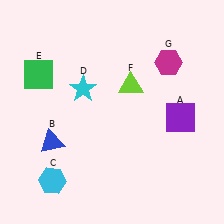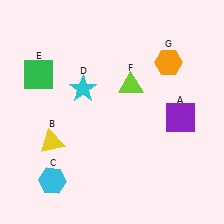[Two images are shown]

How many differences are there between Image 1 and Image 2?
There are 2 differences between the two images.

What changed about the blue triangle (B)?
In Image 1, B is blue. In Image 2, it changed to yellow.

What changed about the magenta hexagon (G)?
In Image 1, G is magenta. In Image 2, it changed to orange.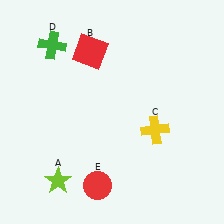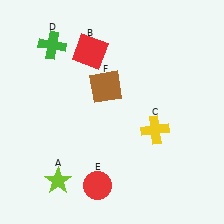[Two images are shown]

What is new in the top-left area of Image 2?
A brown square (F) was added in the top-left area of Image 2.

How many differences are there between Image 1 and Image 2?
There is 1 difference between the two images.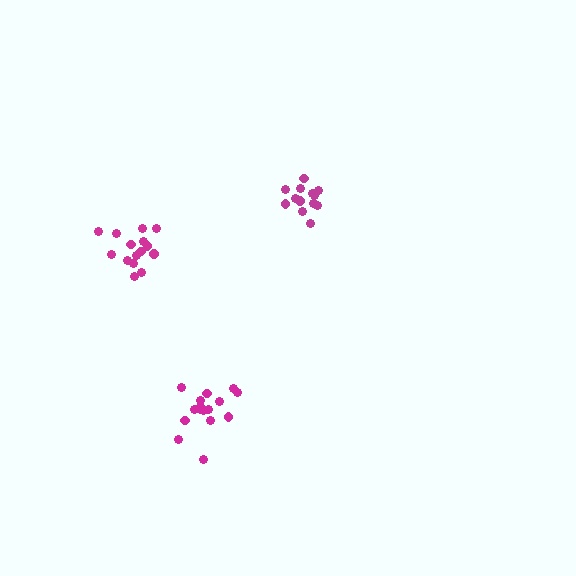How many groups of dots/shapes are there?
There are 3 groups.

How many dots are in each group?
Group 1: 16 dots, Group 2: 13 dots, Group 3: 15 dots (44 total).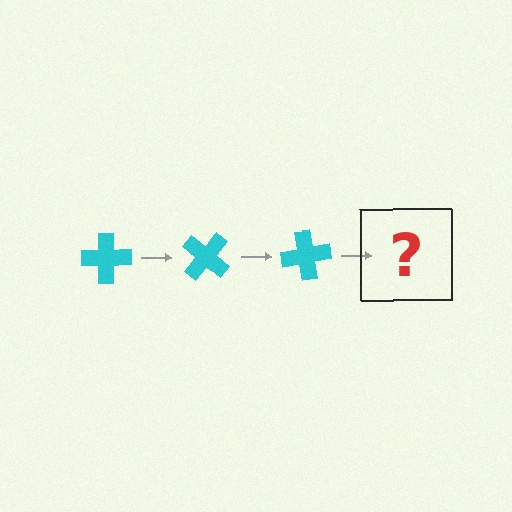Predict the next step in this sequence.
The next step is a cyan cross rotated 120 degrees.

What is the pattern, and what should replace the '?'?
The pattern is that the cross rotates 40 degrees each step. The '?' should be a cyan cross rotated 120 degrees.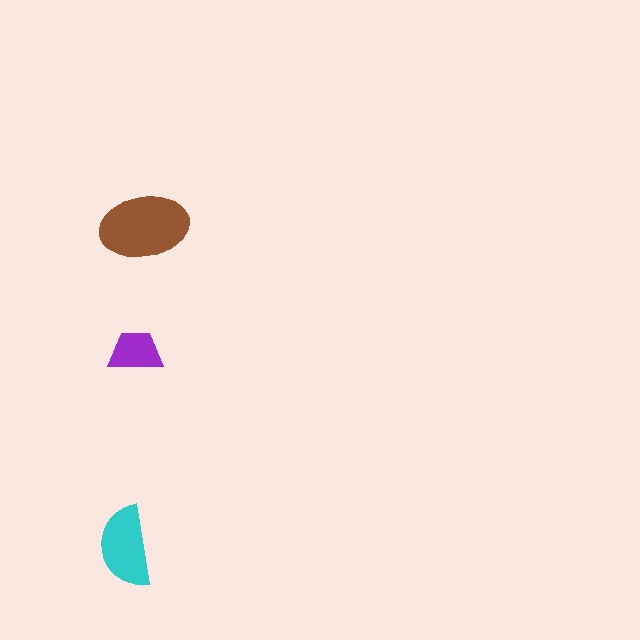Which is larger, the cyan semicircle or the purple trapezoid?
The cyan semicircle.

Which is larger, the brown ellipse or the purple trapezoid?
The brown ellipse.